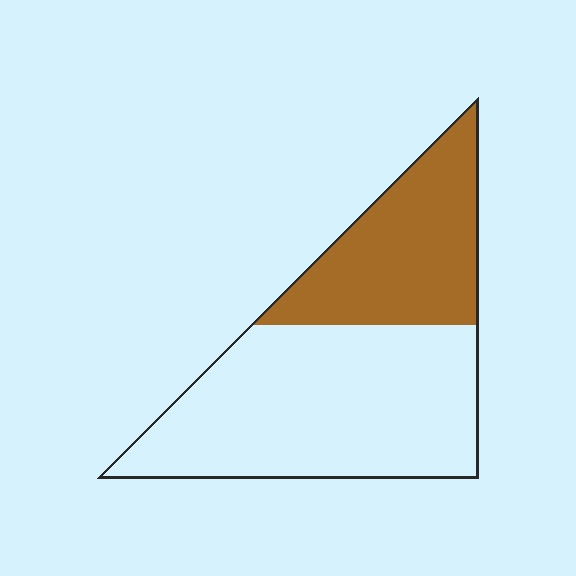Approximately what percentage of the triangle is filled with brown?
Approximately 35%.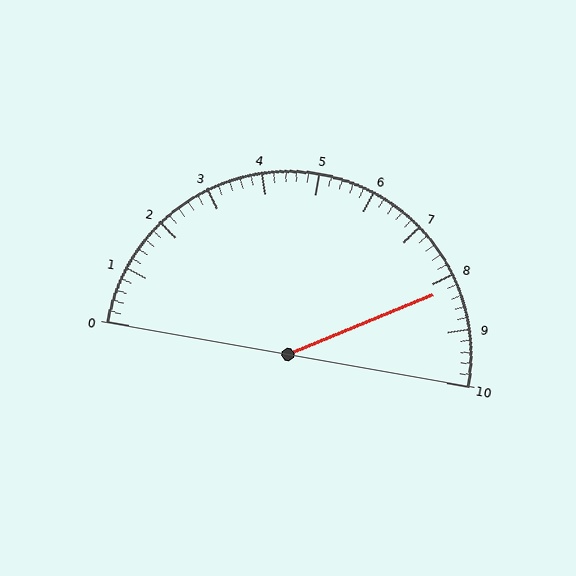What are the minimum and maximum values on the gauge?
The gauge ranges from 0 to 10.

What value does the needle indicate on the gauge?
The needle indicates approximately 8.2.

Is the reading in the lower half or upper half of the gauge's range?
The reading is in the upper half of the range (0 to 10).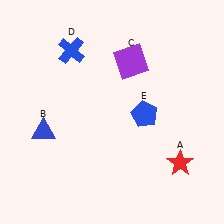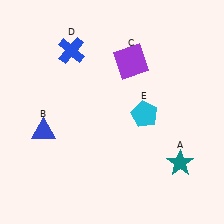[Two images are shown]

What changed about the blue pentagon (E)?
In Image 1, E is blue. In Image 2, it changed to cyan.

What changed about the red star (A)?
In Image 1, A is red. In Image 2, it changed to teal.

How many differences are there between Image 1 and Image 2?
There are 2 differences between the two images.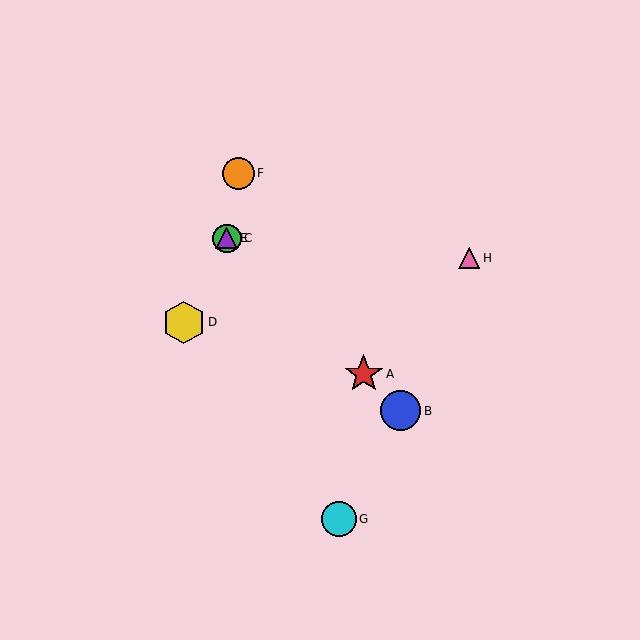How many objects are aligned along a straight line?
4 objects (A, B, C, E) are aligned along a straight line.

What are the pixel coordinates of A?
Object A is at (364, 374).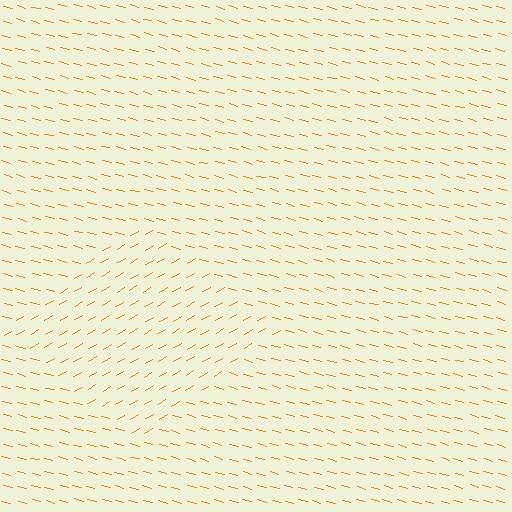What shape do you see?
I see a diamond.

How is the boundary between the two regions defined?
The boundary is defined purely by a change in line orientation (approximately 45 degrees difference). All lines are the same color and thickness.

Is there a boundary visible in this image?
Yes, there is a texture boundary formed by a change in line orientation.